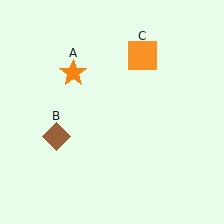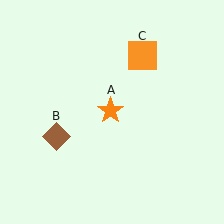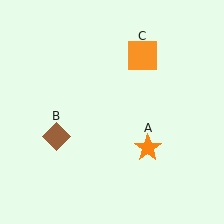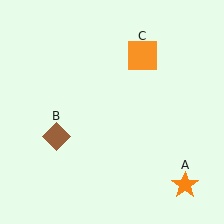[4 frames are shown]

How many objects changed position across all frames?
1 object changed position: orange star (object A).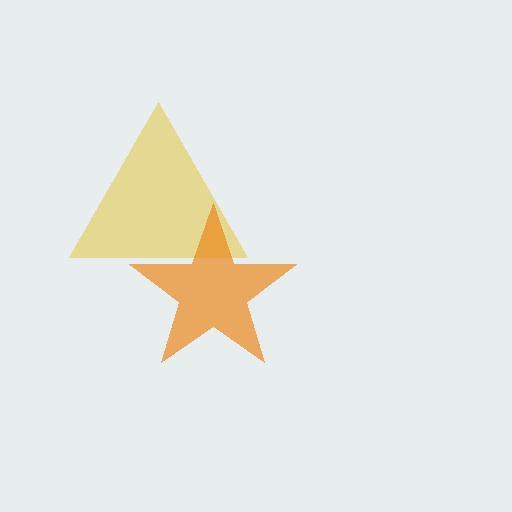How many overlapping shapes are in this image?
There are 2 overlapping shapes in the image.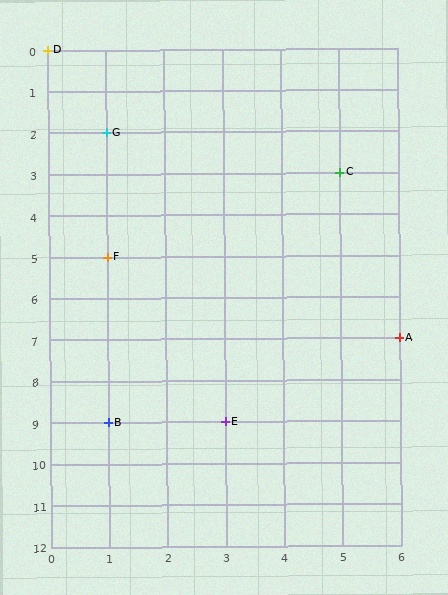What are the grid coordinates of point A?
Point A is at grid coordinates (6, 7).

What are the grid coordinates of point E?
Point E is at grid coordinates (3, 9).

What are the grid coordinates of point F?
Point F is at grid coordinates (1, 5).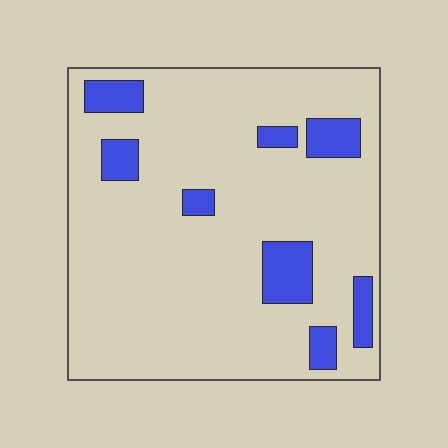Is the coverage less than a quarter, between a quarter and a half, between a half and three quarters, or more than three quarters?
Less than a quarter.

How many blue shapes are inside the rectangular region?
8.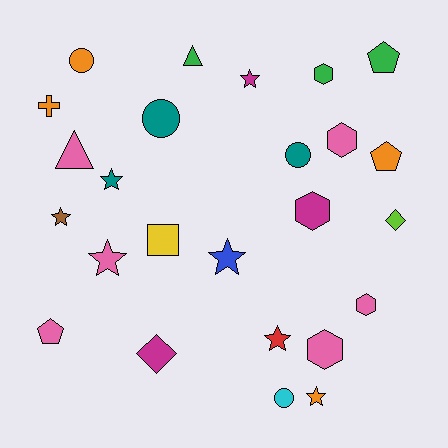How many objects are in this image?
There are 25 objects.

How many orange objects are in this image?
There are 4 orange objects.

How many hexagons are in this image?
There are 5 hexagons.